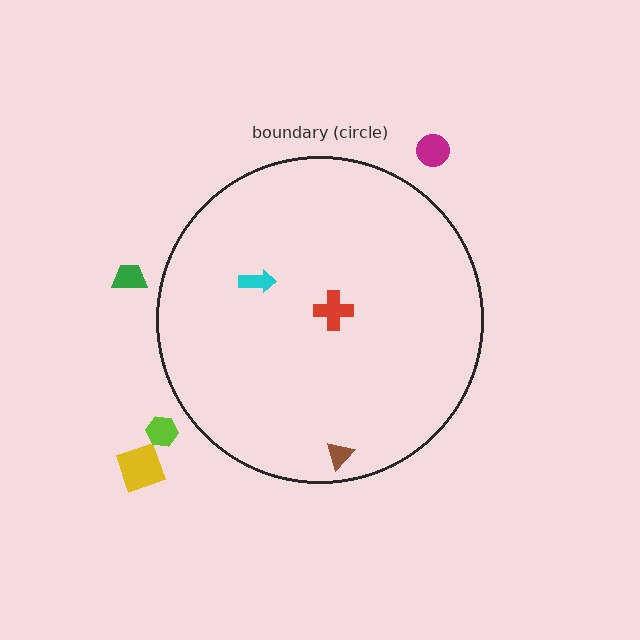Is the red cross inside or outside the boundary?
Inside.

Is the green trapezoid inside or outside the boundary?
Outside.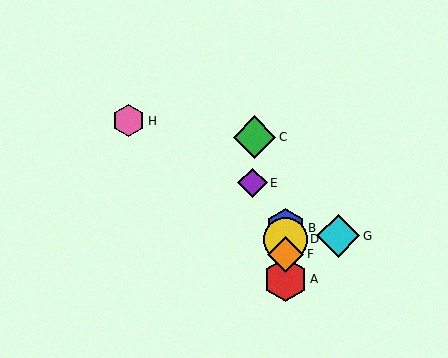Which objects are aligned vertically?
Objects A, B, D, F are aligned vertically.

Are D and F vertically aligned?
Yes, both are at x≈285.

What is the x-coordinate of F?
Object F is at x≈285.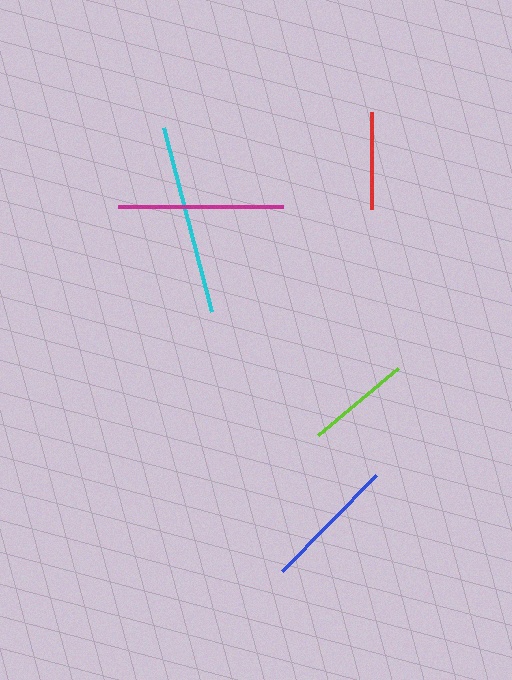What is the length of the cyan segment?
The cyan segment is approximately 191 pixels long.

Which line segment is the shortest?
The red line is the shortest at approximately 97 pixels.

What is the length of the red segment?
The red segment is approximately 97 pixels long.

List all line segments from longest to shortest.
From longest to shortest: cyan, magenta, blue, lime, red.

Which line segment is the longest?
The cyan line is the longest at approximately 191 pixels.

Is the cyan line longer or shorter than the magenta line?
The cyan line is longer than the magenta line.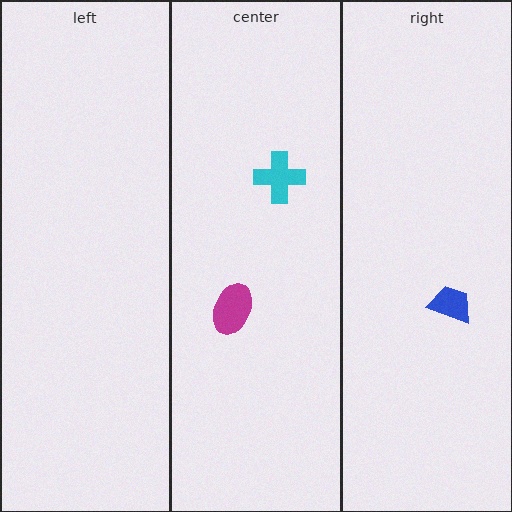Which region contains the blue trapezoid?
The right region.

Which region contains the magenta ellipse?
The center region.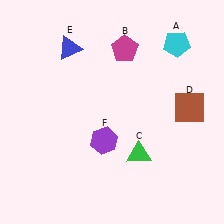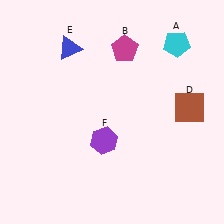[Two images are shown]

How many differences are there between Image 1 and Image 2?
There is 1 difference between the two images.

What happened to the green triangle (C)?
The green triangle (C) was removed in Image 2. It was in the bottom-right area of Image 1.